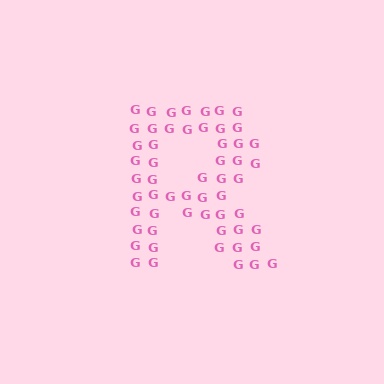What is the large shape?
The large shape is the letter R.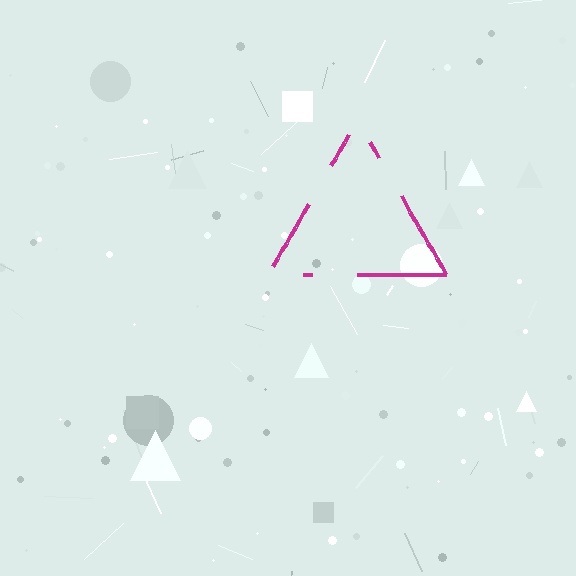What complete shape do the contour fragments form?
The contour fragments form a triangle.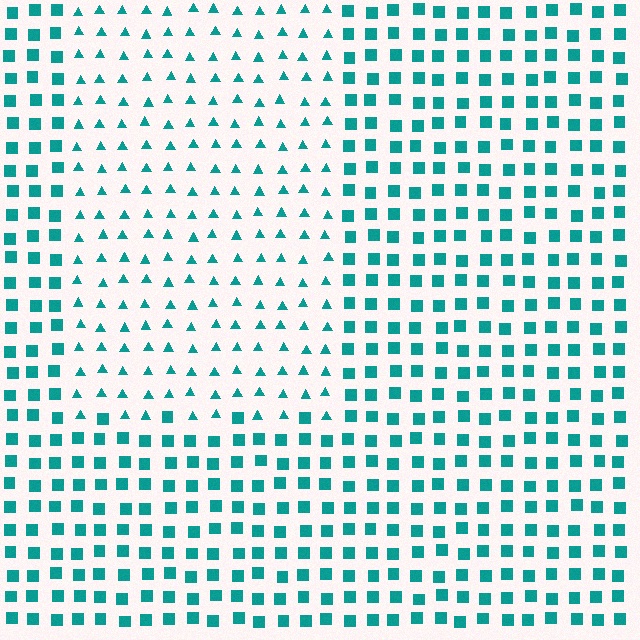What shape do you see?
I see a rectangle.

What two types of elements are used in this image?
The image uses triangles inside the rectangle region and squares outside it.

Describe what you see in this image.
The image is filled with small teal elements arranged in a uniform grid. A rectangle-shaped region contains triangles, while the surrounding area contains squares. The boundary is defined purely by the change in element shape.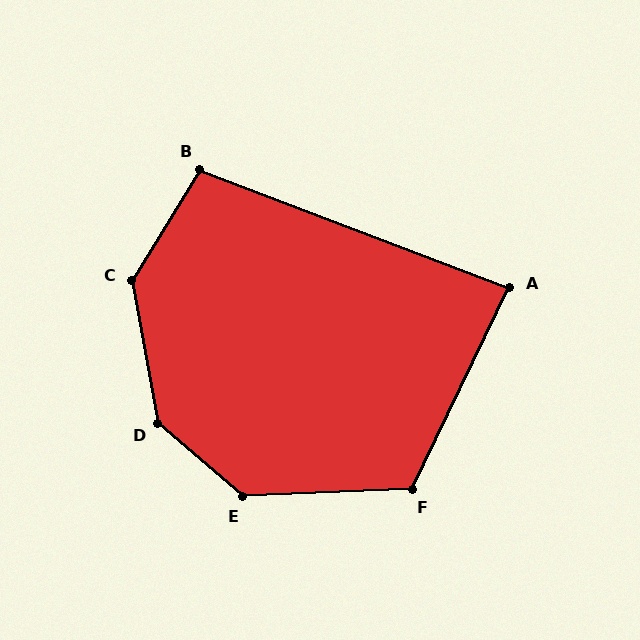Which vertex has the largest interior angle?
D, at approximately 141 degrees.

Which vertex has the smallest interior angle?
A, at approximately 85 degrees.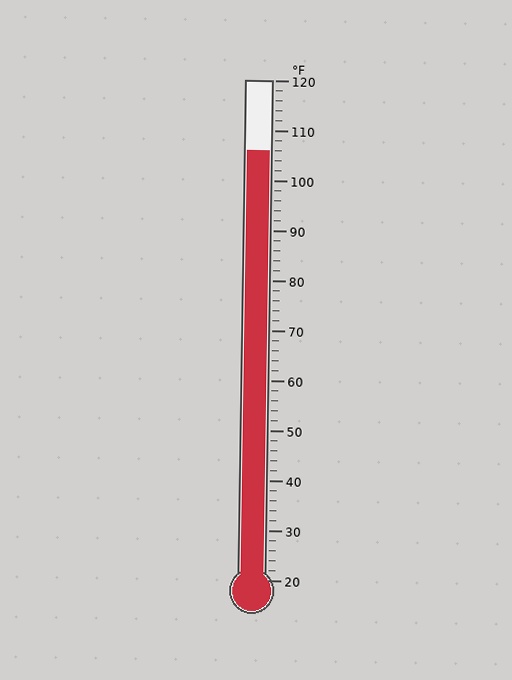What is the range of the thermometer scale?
The thermometer scale ranges from 20°F to 120°F.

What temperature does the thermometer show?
The thermometer shows approximately 106°F.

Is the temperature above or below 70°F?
The temperature is above 70°F.